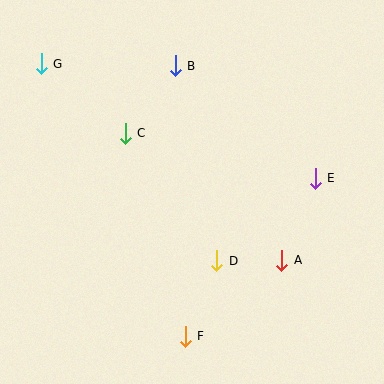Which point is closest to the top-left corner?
Point G is closest to the top-left corner.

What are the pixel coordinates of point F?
Point F is at (185, 336).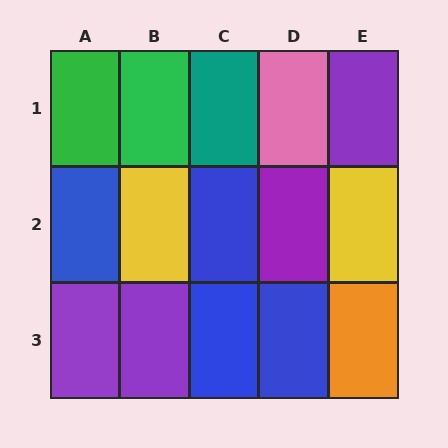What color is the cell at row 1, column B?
Green.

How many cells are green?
2 cells are green.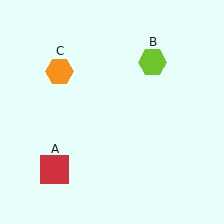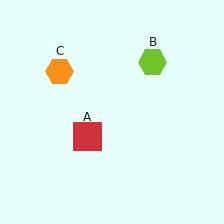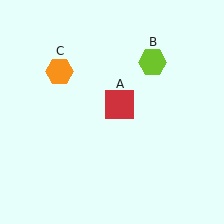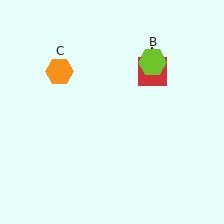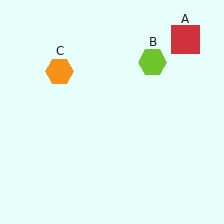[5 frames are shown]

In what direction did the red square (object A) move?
The red square (object A) moved up and to the right.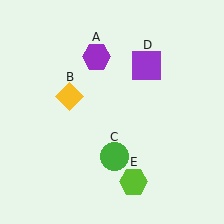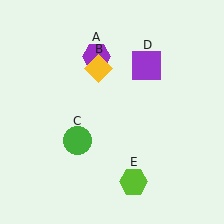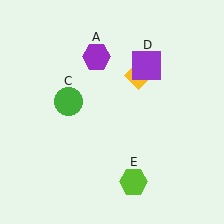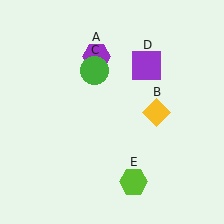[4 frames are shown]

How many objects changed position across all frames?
2 objects changed position: yellow diamond (object B), green circle (object C).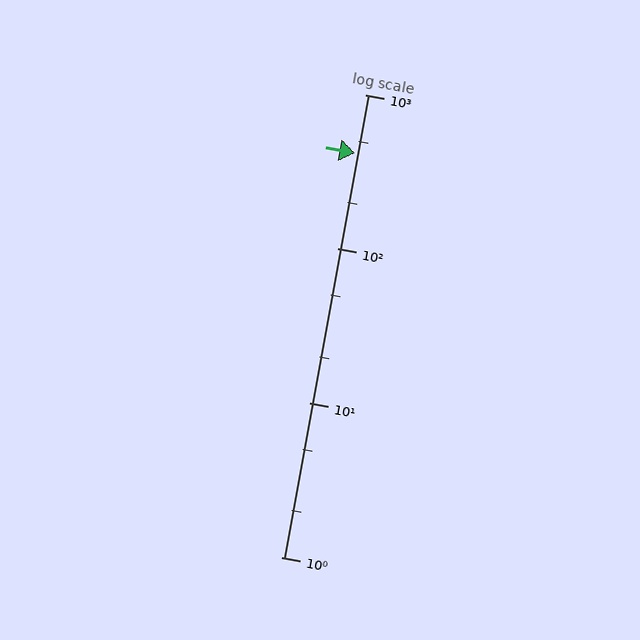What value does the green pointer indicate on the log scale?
The pointer indicates approximately 420.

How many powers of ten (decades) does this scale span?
The scale spans 3 decades, from 1 to 1000.